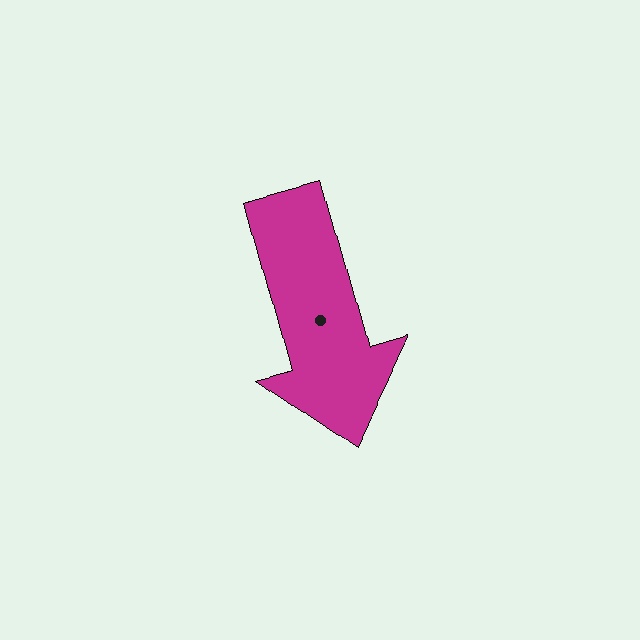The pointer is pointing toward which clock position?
Roughly 5 o'clock.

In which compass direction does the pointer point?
South.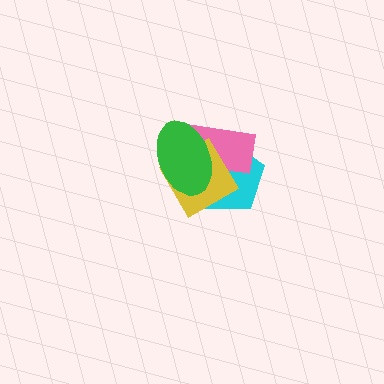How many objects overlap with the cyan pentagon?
3 objects overlap with the cyan pentagon.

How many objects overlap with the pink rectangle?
3 objects overlap with the pink rectangle.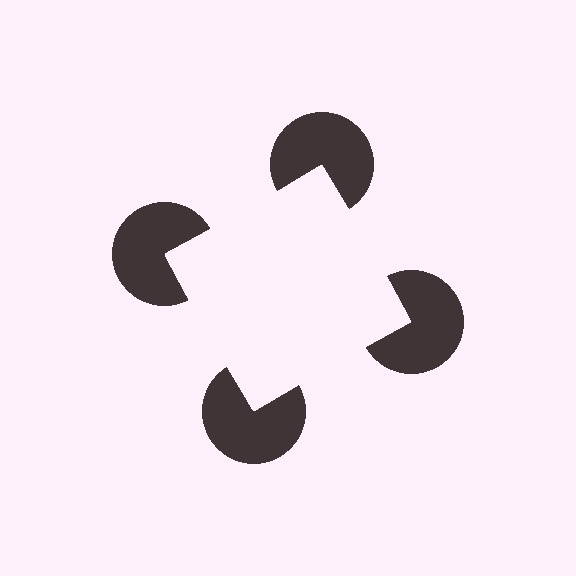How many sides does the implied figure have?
4 sides.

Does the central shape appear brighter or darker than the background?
It typically appears slightly brighter than the background, even though no actual brightness change is drawn.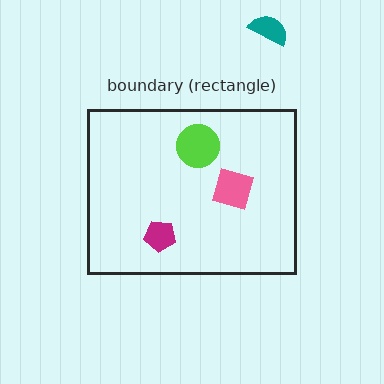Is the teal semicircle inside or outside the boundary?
Outside.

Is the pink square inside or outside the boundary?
Inside.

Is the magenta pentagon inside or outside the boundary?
Inside.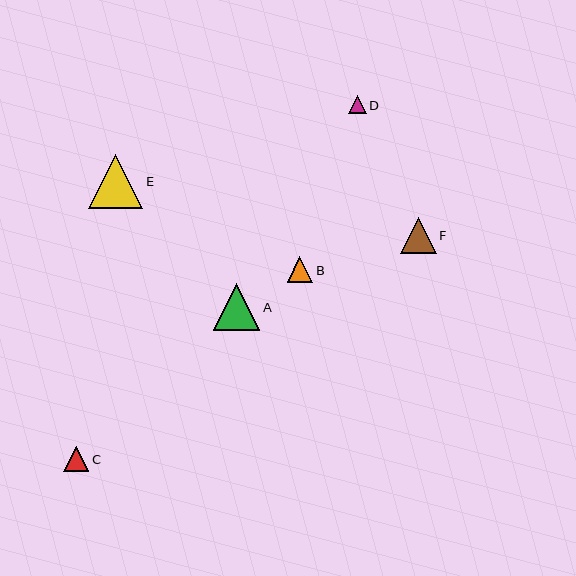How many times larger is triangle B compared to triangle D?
Triangle B is approximately 1.4 times the size of triangle D.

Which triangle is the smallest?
Triangle D is the smallest with a size of approximately 18 pixels.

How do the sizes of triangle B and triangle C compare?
Triangle B and triangle C are approximately the same size.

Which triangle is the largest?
Triangle E is the largest with a size of approximately 54 pixels.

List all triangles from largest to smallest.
From largest to smallest: E, A, F, B, C, D.